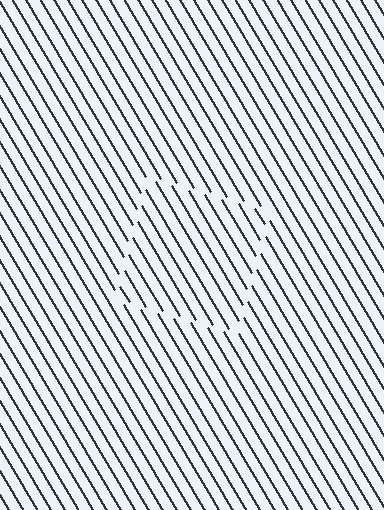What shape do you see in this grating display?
An illusory square. The interior of the shape contains the same grating, shifted by half a period — the contour is defined by the phase discontinuity where line-ends from the inner and outer gratings abut.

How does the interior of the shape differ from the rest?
The interior of the shape contains the same grating, shifted by half a period — the contour is defined by the phase discontinuity where line-ends from the inner and outer gratings abut.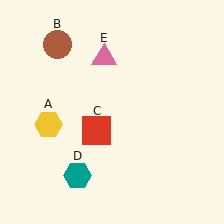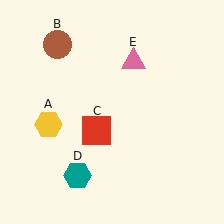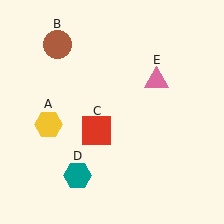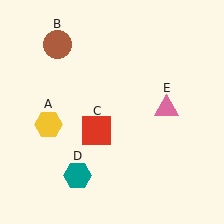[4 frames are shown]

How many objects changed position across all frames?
1 object changed position: pink triangle (object E).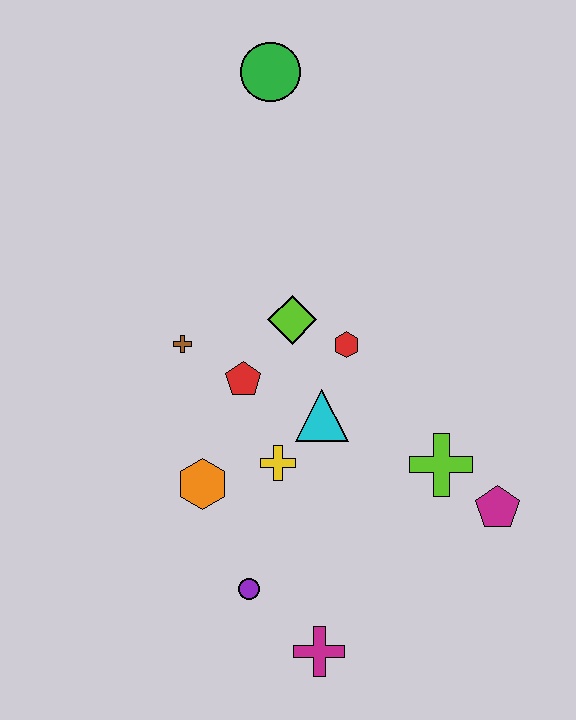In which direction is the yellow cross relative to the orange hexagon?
The yellow cross is to the right of the orange hexagon.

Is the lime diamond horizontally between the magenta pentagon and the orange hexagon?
Yes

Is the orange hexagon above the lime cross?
No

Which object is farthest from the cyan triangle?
The green circle is farthest from the cyan triangle.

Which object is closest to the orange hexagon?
The yellow cross is closest to the orange hexagon.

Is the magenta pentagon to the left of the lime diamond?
No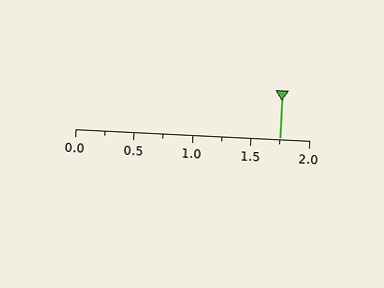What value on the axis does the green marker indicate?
The marker indicates approximately 1.75.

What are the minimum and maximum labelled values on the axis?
The axis runs from 0.0 to 2.0.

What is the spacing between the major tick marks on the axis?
The major ticks are spaced 0.5 apart.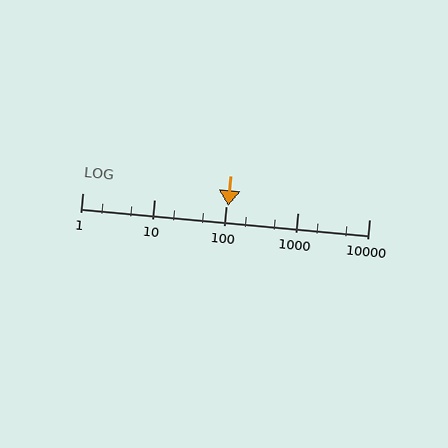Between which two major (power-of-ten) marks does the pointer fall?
The pointer is between 100 and 1000.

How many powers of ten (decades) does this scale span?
The scale spans 4 decades, from 1 to 10000.